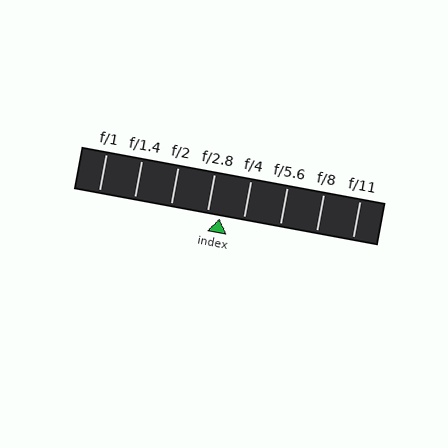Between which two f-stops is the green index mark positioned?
The index mark is between f/2.8 and f/4.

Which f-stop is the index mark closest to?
The index mark is closest to f/2.8.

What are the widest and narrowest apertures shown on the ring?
The widest aperture shown is f/1 and the narrowest is f/11.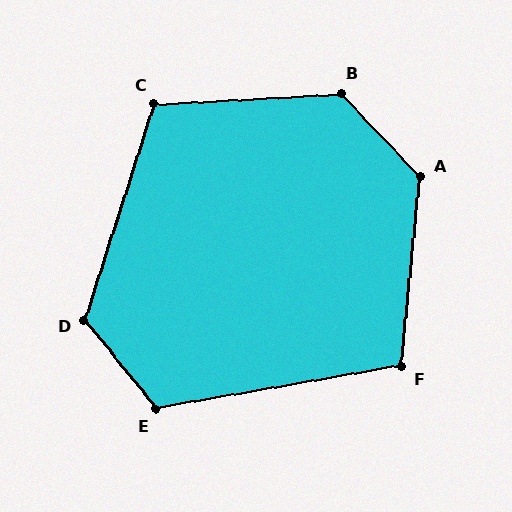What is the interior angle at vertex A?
Approximately 130 degrees (obtuse).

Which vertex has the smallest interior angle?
F, at approximately 105 degrees.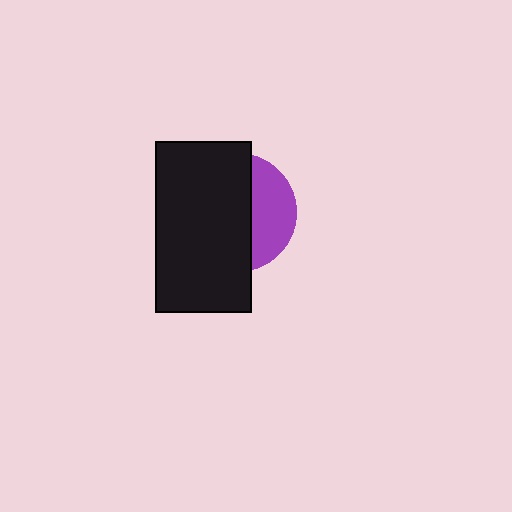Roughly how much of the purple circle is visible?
A small part of it is visible (roughly 35%).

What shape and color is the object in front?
The object in front is a black rectangle.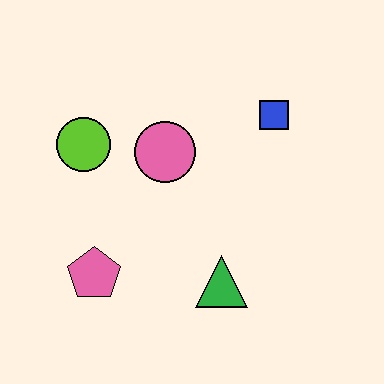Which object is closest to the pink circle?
The lime circle is closest to the pink circle.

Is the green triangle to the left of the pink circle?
No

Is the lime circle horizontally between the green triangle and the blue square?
No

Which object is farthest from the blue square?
The pink pentagon is farthest from the blue square.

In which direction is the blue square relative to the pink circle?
The blue square is to the right of the pink circle.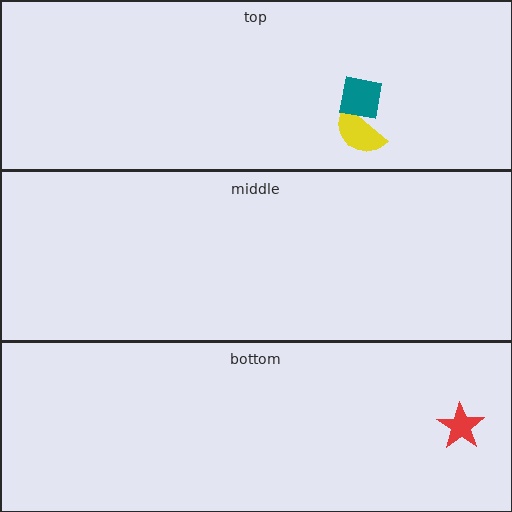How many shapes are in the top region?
2.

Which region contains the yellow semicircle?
The top region.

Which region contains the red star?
The bottom region.